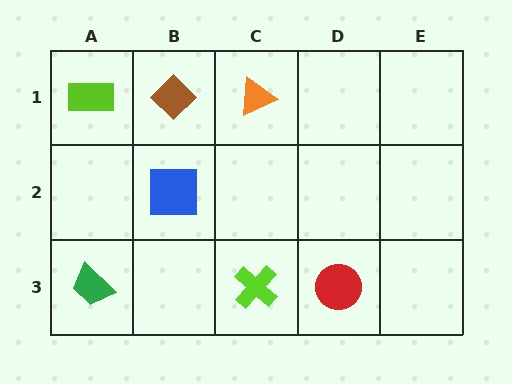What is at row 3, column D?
A red circle.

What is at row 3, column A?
A green trapezoid.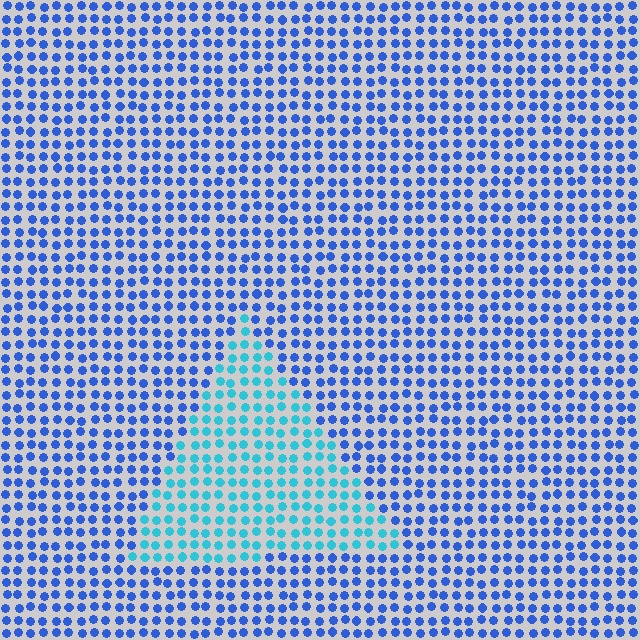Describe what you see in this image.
The image is filled with small blue elements in a uniform arrangement. A triangle-shaped region is visible where the elements are tinted to a slightly different hue, forming a subtle color boundary.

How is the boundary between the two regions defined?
The boundary is defined purely by a slight shift in hue (about 37 degrees). Spacing, size, and orientation are identical on both sides.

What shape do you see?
I see a triangle.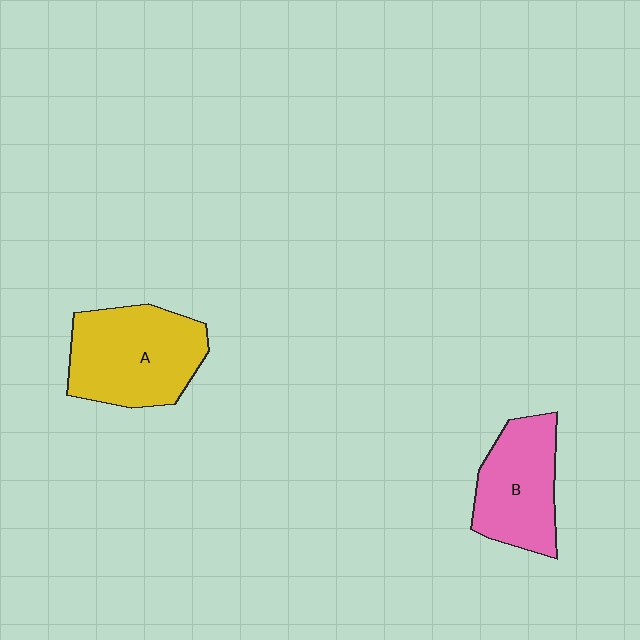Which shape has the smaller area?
Shape B (pink).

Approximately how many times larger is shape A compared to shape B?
Approximately 1.3 times.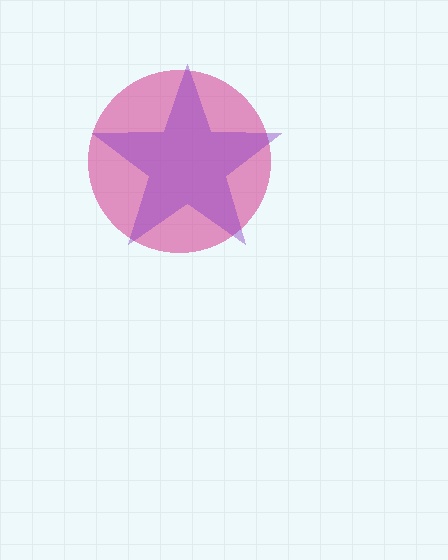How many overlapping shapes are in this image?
There are 2 overlapping shapes in the image.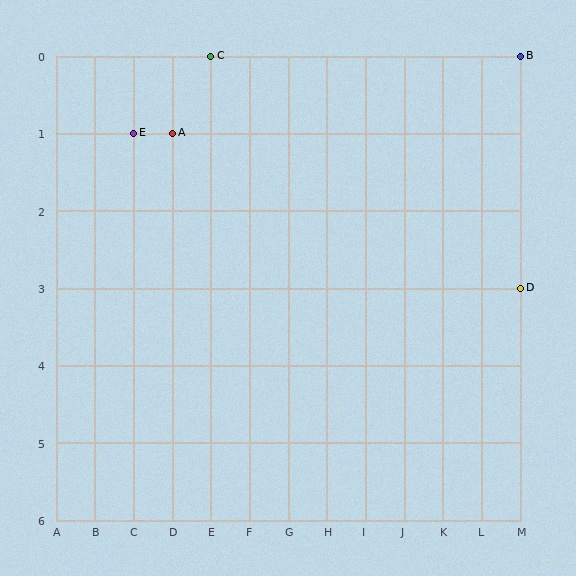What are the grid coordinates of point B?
Point B is at grid coordinates (M, 0).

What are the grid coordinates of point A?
Point A is at grid coordinates (D, 1).